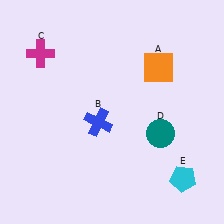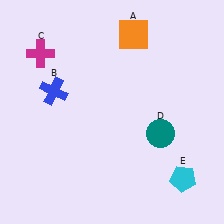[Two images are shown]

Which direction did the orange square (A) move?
The orange square (A) moved up.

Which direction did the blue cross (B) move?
The blue cross (B) moved left.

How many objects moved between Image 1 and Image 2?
2 objects moved between the two images.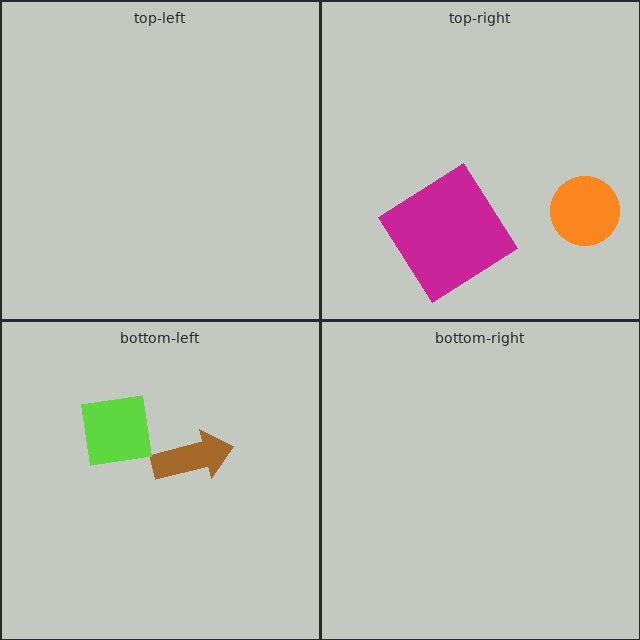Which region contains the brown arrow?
The bottom-left region.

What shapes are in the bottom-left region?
The brown arrow, the lime square.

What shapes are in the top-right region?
The orange circle, the magenta diamond.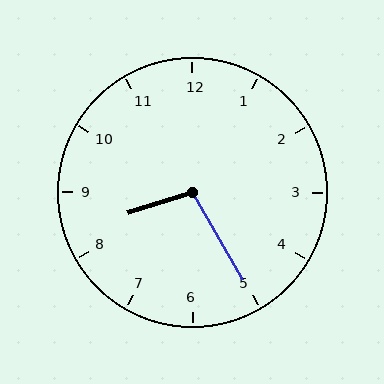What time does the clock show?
8:25.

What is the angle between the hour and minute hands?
Approximately 102 degrees.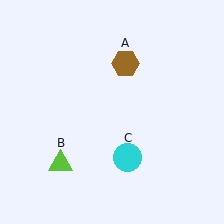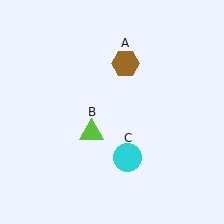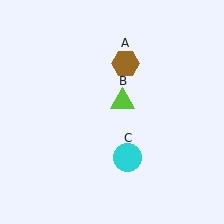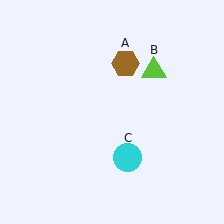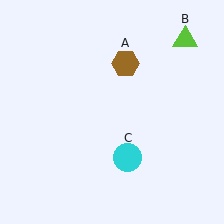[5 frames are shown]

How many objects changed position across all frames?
1 object changed position: lime triangle (object B).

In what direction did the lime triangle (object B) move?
The lime triangle (object B) moved up and to the right.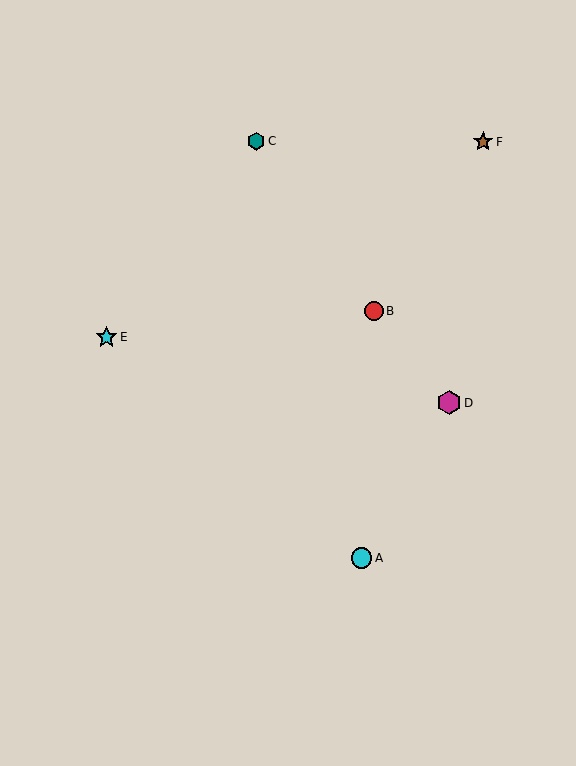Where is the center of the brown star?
The center of the brown star is at (483, 142).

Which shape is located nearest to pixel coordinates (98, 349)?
The cyan star (labeled E) at (106, 337) is nearest to that location.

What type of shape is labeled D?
Shape D is a magenta hexagon.